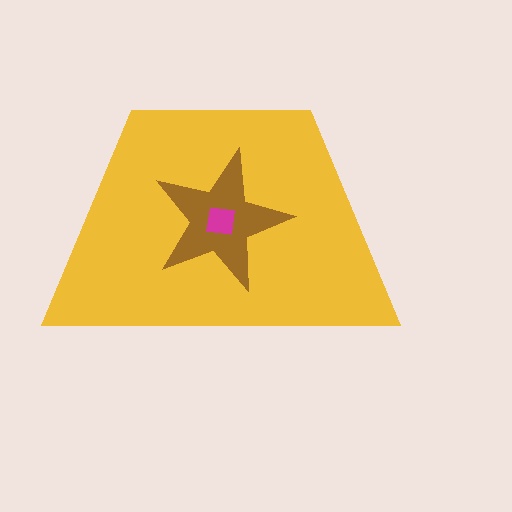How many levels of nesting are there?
3.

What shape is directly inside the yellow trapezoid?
The brown star.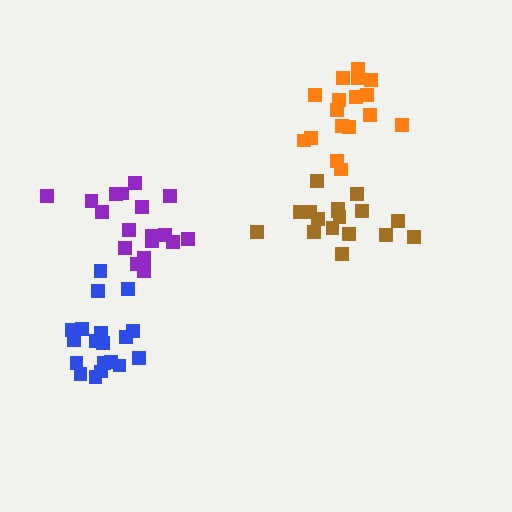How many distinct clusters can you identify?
There are 4 distinct clusters.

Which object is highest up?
The orange cluster is topmost.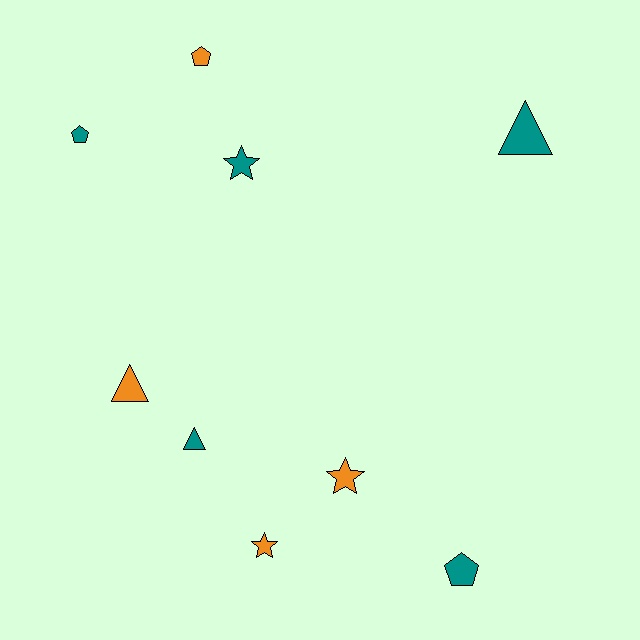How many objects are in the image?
There are 9 objects.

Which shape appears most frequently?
Pentagon, with 3 objects.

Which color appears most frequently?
Teal, with 5 objects.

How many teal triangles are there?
There are 2 teal triangles.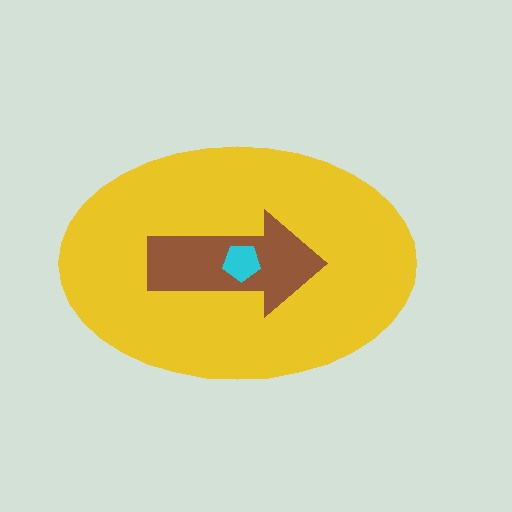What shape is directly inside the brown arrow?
The cyan pentagon.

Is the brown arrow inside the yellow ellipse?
Yes.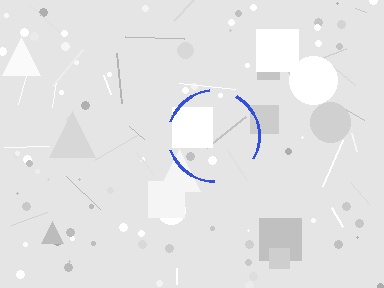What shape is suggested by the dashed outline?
The dashed outline suggests a circle.